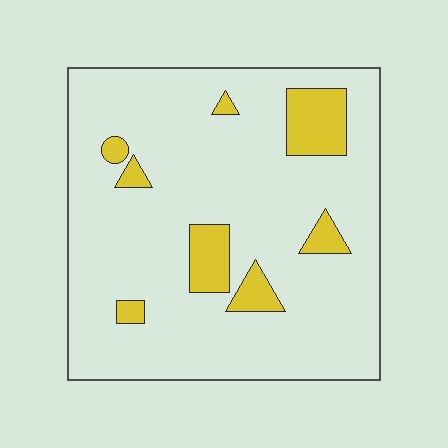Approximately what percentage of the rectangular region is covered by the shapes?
Approximately 10%.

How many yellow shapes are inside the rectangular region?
8.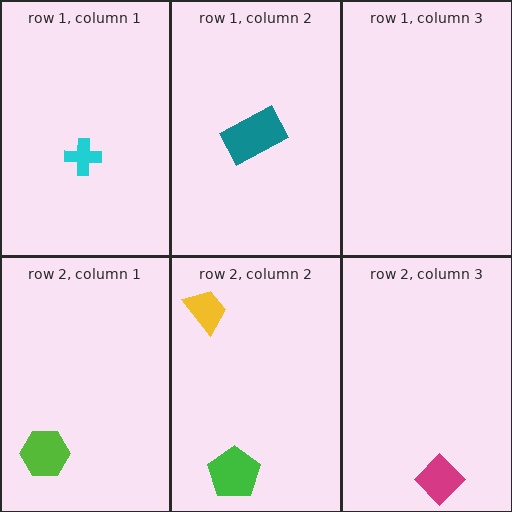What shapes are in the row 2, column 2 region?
The green pentagon, the yellow trapezoid.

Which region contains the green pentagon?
The row 2, column 2 region.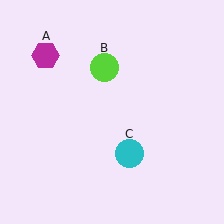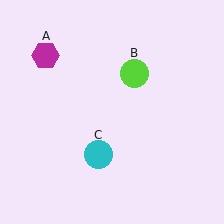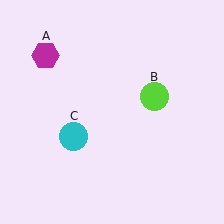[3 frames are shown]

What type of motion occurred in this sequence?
The lime circle (object B), cyan circle (object C) rotated clockwise around the center of the scene.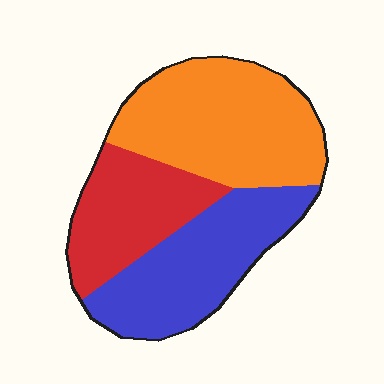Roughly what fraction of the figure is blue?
Blue takes up about one third (1/3) of the figure.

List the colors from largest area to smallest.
From largest to smallest: orange, blue, red.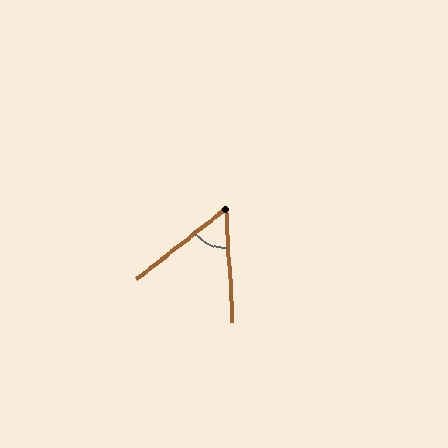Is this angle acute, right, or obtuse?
It is acute.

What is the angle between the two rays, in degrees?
Approximately 55 degrees.